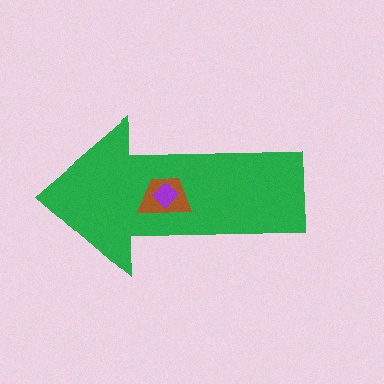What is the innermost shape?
The purple diamond.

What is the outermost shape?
The green arrow.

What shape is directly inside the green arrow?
The brown trapezoid.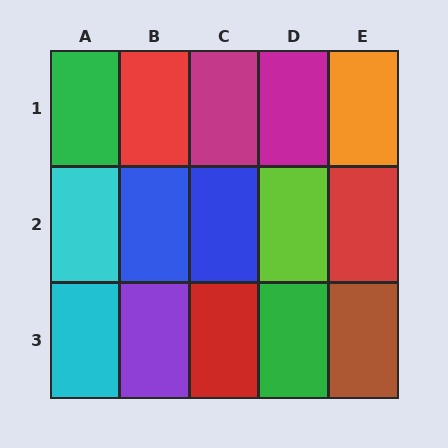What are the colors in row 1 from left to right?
Green, red, magenta, magenta, orange.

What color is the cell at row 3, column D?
Green.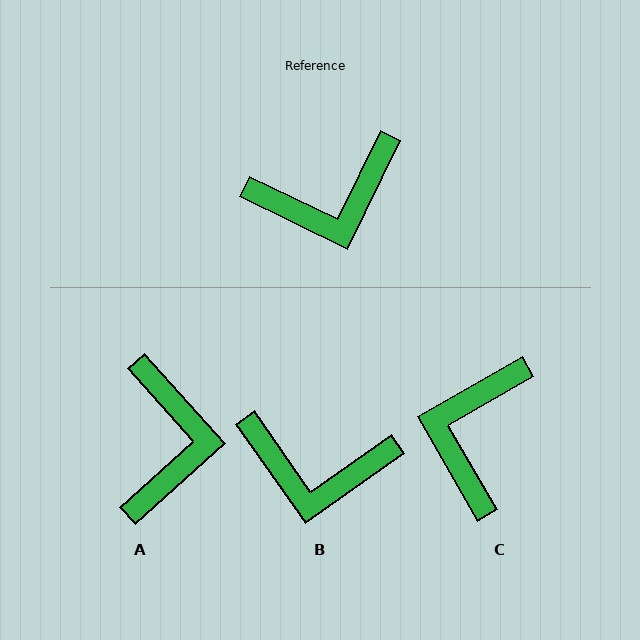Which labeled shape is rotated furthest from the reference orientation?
C, about 124 degrees away.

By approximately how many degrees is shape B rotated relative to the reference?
Approximately 29 degrees clockwise.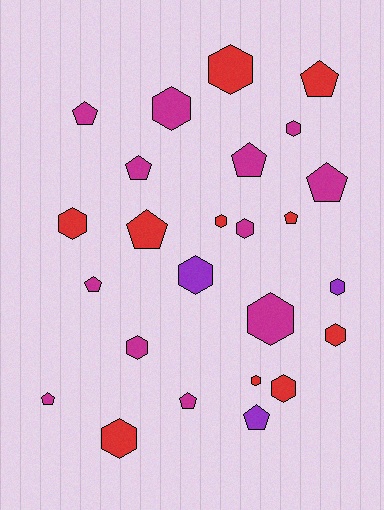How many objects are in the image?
There are 25 objects.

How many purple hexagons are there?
There are 2 purple hexagons.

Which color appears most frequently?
Magenta, with 12 objects.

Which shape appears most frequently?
Hexagon, with 14 objects.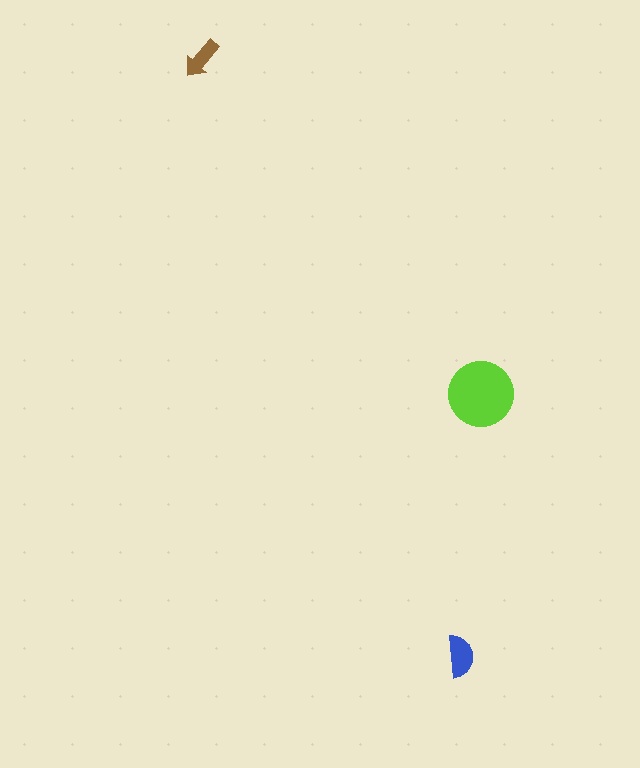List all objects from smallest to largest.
The brown arrow, the blue semicircle, the lime circle.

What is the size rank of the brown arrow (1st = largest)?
3rd.